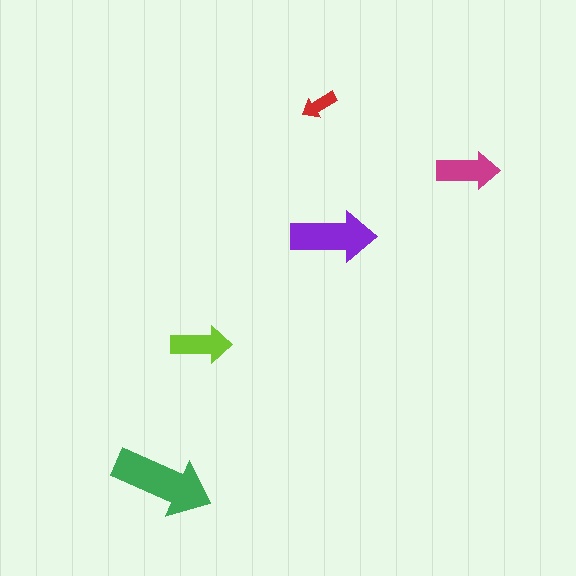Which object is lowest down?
The green arrow is bottommost.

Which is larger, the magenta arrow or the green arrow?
The green one.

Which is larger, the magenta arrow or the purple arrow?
The purple one.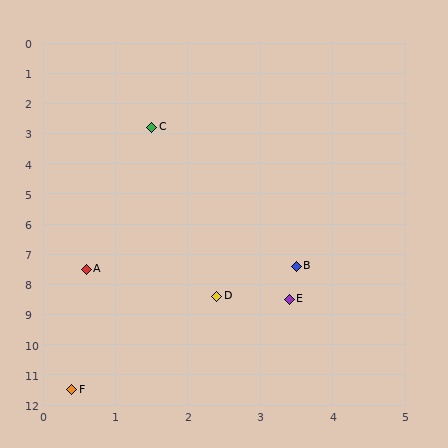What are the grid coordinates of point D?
Point D is at approximately (2.4, 8.4).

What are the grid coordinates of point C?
Point C is at approximately (1.5, 2.8).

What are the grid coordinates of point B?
Point B is at approximately (3.5, 7.4).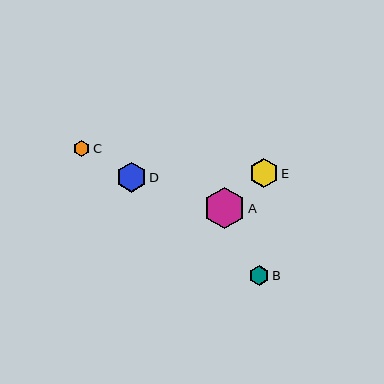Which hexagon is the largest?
Hexagon A is the largest with a size of approximately 41 pixels.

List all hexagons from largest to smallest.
From largest to smallest: A, D, E, B, C.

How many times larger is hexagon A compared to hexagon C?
Hexagon A is approximately 2.6 times the size of hexagon C.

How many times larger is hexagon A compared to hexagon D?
Hexagon A is approximately 1.4 times the size of hexagon D.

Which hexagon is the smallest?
Hexagon C is the smallest with a size of approximately 16 pixels.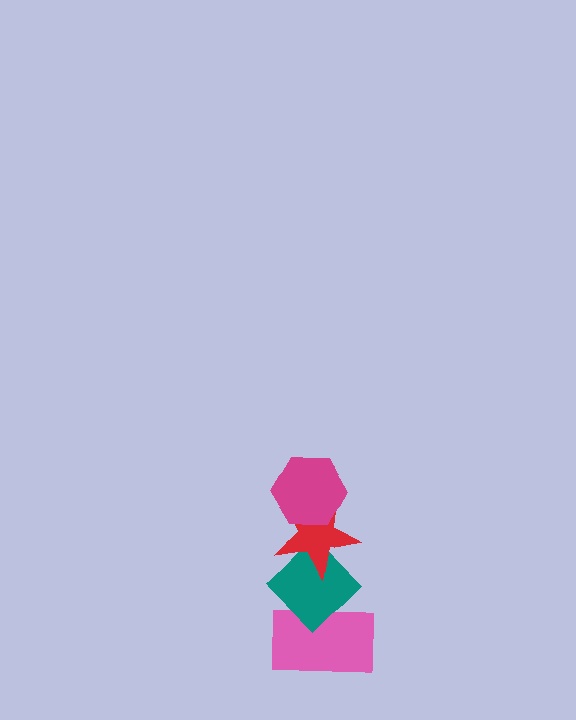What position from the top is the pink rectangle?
The pink rectangle is 4th from the top.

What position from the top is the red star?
The red star is 2nd from the top.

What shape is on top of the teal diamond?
The red star is on top of the teal diamond.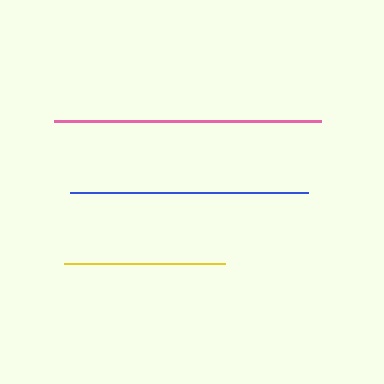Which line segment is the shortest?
The yellow line is the shortest at approximately 161 pixels.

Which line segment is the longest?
The pink line is the longest at approximately 267 pixels.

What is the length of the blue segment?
The blue segment is approximately 238 pixels long.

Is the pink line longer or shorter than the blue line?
The pink line is longer than the blue line.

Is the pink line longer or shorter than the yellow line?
The pink line is longer than the yellow line.